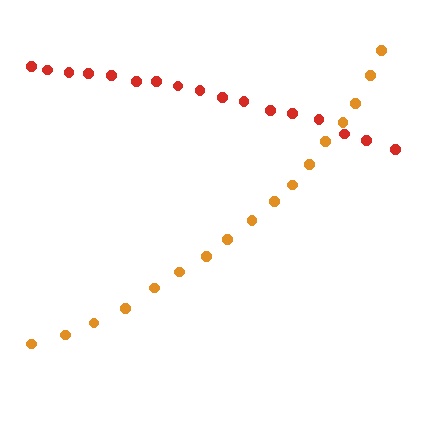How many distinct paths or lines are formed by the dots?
There are 2 distinct paths.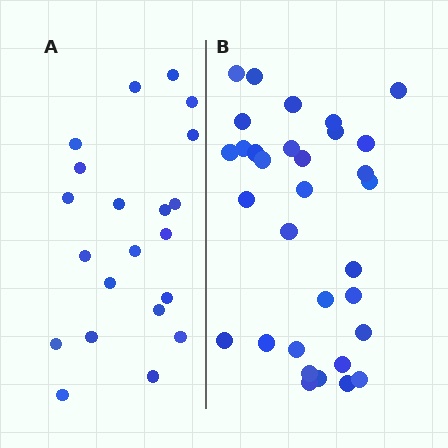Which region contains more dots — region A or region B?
Region B (the right region) has more dots.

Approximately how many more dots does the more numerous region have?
Region B has roughly 12 or so more dots than region A.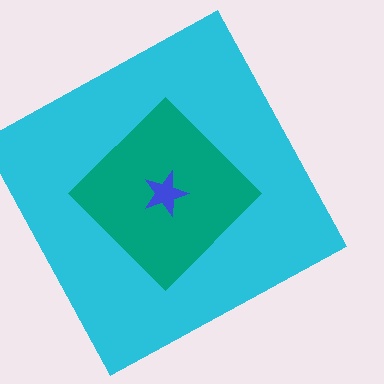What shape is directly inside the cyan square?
The teal diamond.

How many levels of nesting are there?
3.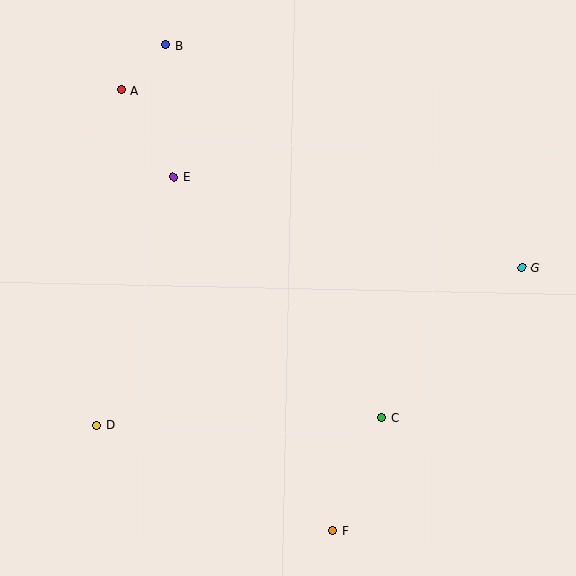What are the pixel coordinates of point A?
Point A is at (121, 90).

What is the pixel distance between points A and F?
The distance between A and F is 489 pixels.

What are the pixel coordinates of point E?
Point E is at (174, 177).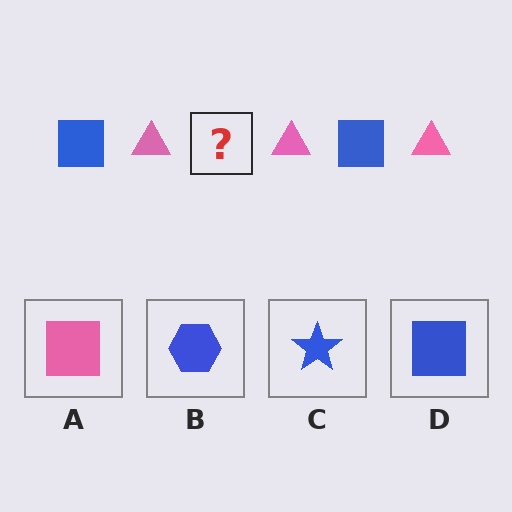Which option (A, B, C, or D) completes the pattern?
D.